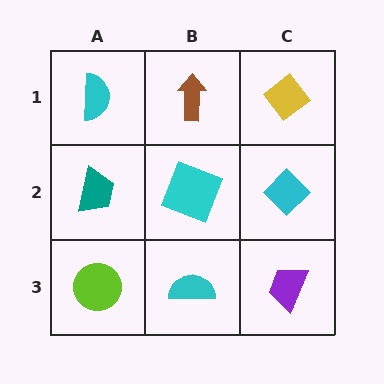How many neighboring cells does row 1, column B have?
3.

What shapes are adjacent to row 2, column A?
A cyan semicircle (row 1, column A), a lime circle (row 3, column A), a cyan square (row 2, column B).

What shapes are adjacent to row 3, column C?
A cyan diamond (row 2, column C), a cyan semicircle (row 3, column B).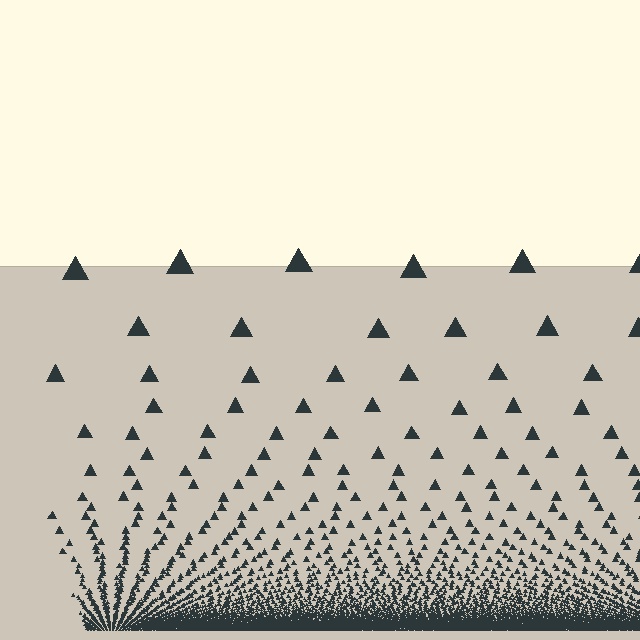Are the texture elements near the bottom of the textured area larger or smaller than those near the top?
Smaller. The gradient is inverted — elements near the bottom are smaller and denser.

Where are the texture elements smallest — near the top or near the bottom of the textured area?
Near the bottom.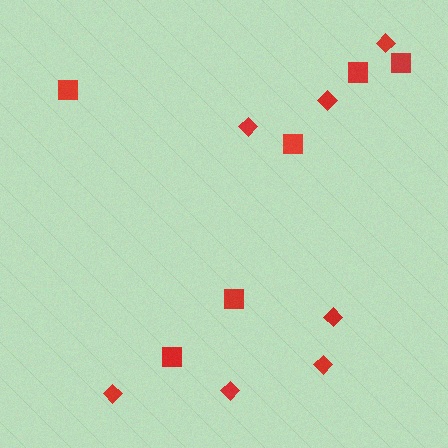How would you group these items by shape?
There are 2 groups: one group of squares (6) and one group of diamonds (7).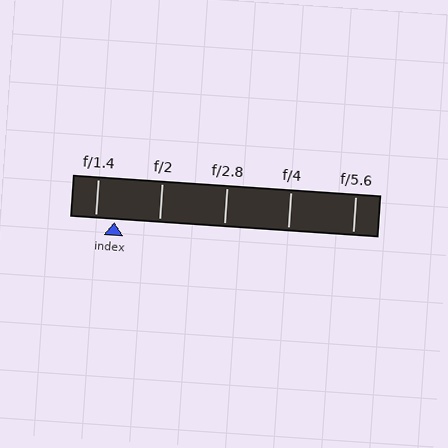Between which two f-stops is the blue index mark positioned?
The index mark is between f/1.4 and f/2.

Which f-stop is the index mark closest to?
The index mark is closest to f/1.4.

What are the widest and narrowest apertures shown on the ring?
The widest aperture shown is f/1.4 and the narrowest is f/5.6.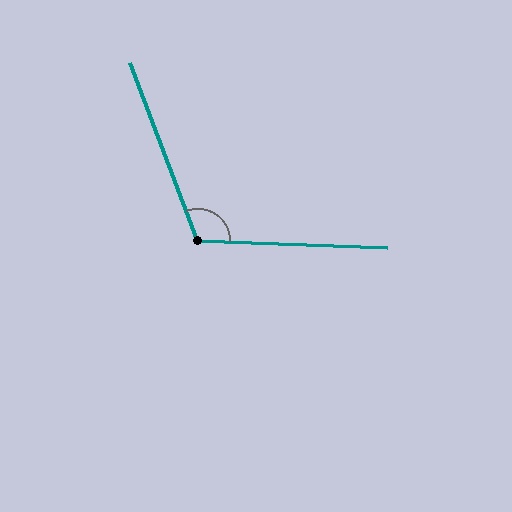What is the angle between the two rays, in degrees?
Approximately 113 degrees.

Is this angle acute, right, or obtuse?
It is obtuse.